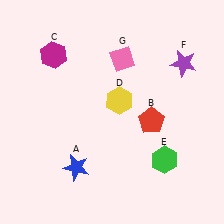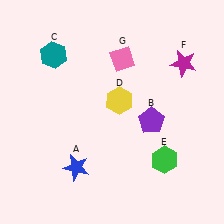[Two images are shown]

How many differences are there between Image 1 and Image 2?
There are 3 differences between the two images.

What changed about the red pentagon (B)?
In Image 1, B is red. In Image 2, it changed to purple.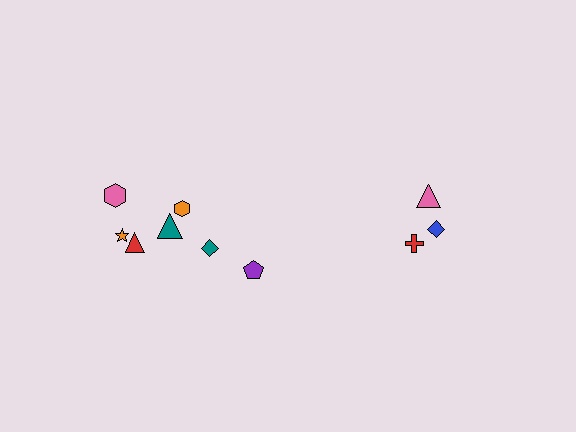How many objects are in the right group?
There are 3 objects.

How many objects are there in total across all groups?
There are 10 objects.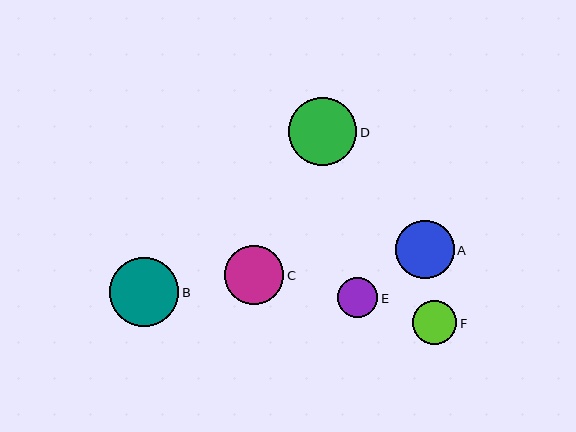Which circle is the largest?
Circle B is the largest with a size of approximately 69 pixels.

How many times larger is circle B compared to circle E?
Circle B is approximately 1.7 times the size of circle E.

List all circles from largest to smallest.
From largest to smallest: B, D, C, A, F, E.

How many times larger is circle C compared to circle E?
Circle C is approximately 1.5 times the size of circle E.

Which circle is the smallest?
Circle E is the smallest with a size of approximately 40 pixels.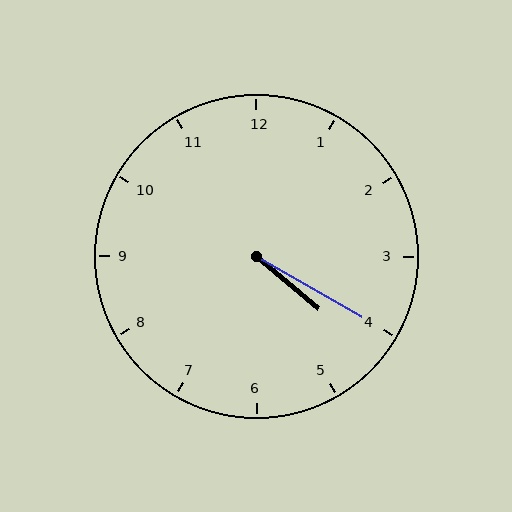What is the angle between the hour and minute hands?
Approximately 10 degrees.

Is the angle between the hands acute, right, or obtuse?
It is acute.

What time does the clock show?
4:20.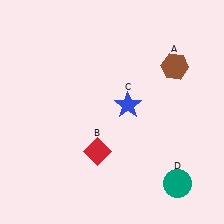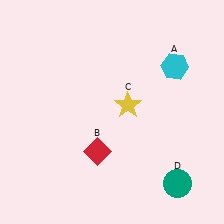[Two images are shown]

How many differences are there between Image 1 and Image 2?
There are 2 differences between the two images.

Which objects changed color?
A changed from brown to cyan. C changed from blue to yellow.